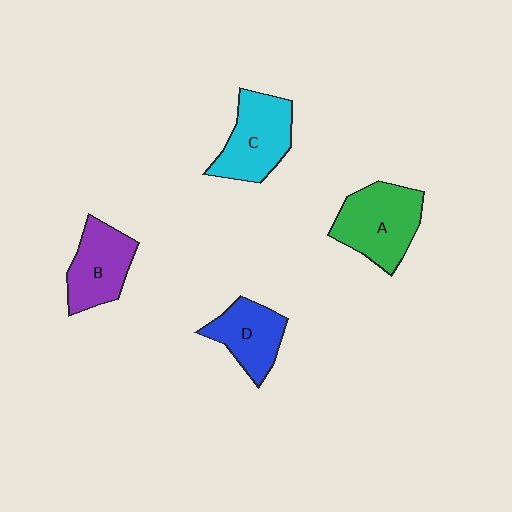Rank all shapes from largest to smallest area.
From largest to smallest: A (green), C (cyan), B (purple), D (blue).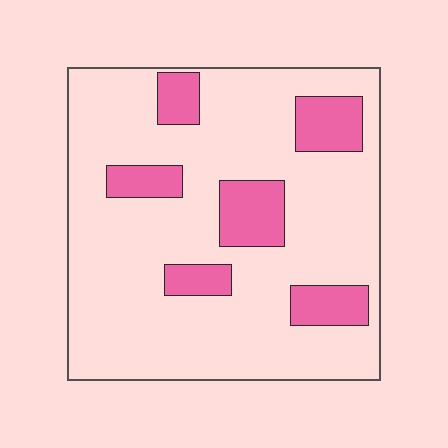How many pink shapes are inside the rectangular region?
6.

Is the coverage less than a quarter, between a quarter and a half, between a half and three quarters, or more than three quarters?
Less than a quarter.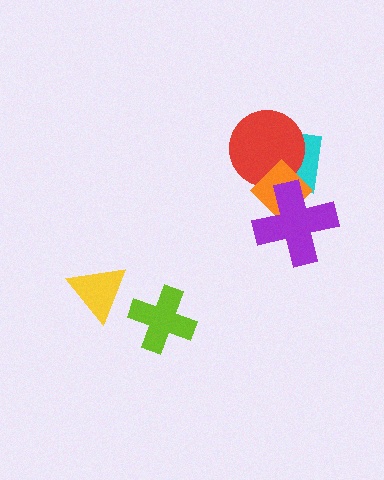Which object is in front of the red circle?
The orange diamond is in front of the red circle.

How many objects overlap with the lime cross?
0 objects overlap with the lime cross.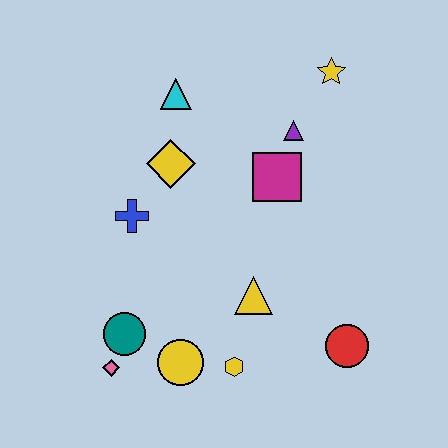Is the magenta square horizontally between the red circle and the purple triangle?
No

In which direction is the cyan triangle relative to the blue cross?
The cyan triangle is above the blue cross.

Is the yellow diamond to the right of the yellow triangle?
No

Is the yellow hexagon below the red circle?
Yes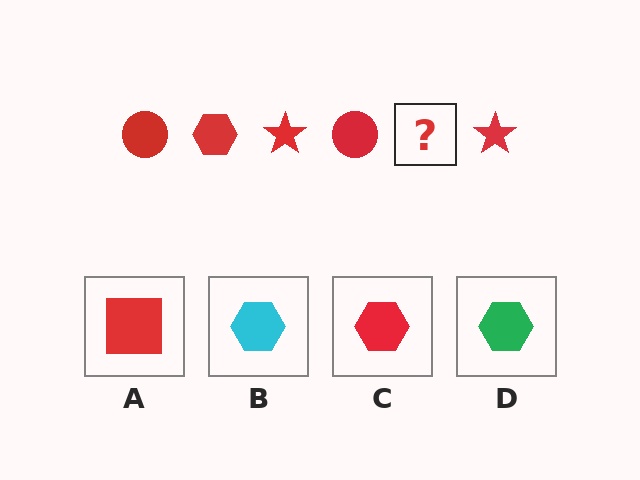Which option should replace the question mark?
Option C.